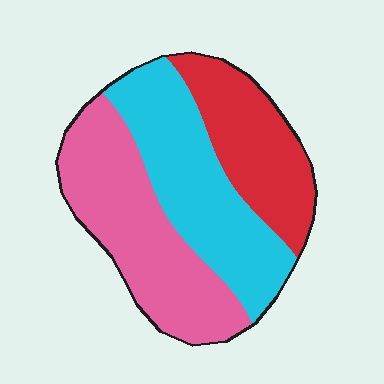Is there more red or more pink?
Pink.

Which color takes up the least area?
Red, at roughly 25%.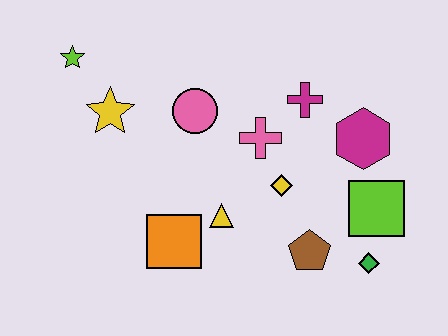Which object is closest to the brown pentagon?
The green diamond is closest to the brown pentagon.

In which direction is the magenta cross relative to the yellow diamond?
The magenta cross is above the yellow diamond.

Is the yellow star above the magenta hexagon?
Yes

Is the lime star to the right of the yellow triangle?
No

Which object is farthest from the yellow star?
The green diamond is farthest from the yellow star.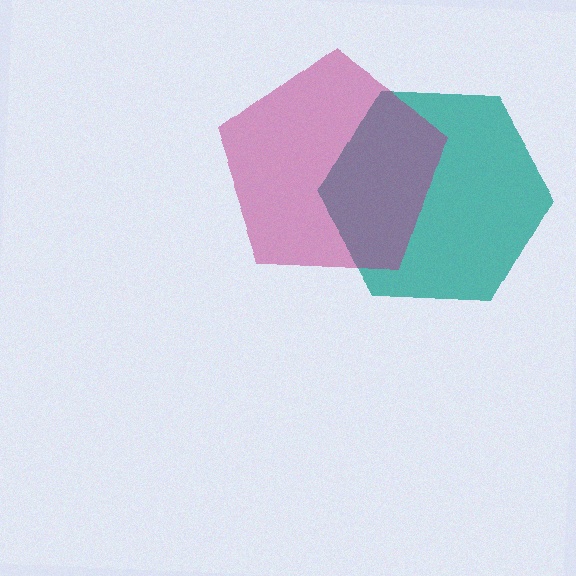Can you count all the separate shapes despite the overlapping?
Yes, there are 2 separate shapes.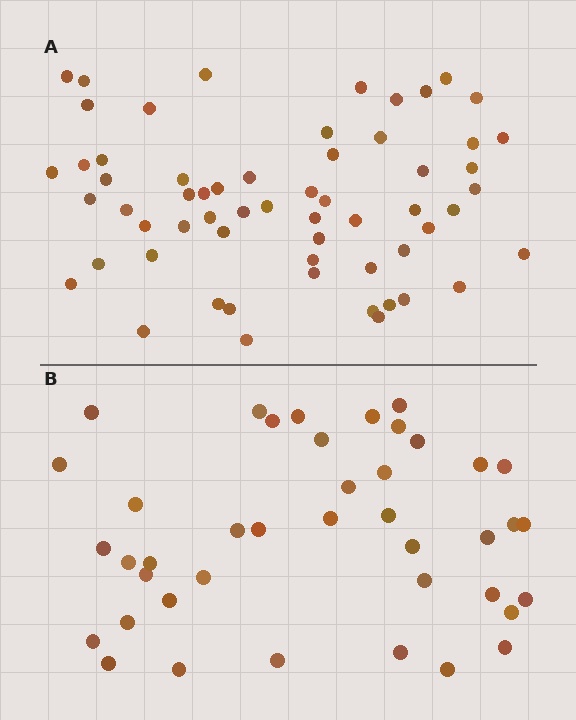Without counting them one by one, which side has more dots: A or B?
Region A (the top region) has more dots.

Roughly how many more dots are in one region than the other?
Region A has approximately 20 more dots than region B.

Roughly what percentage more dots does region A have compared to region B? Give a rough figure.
About 45% more.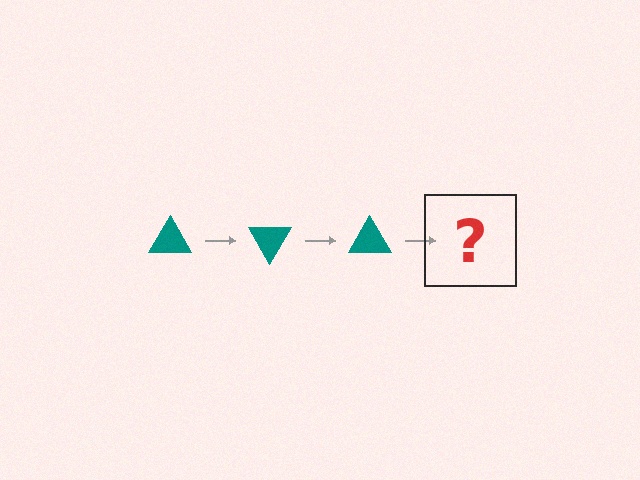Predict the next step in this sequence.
The next step is a teal triangle rotated 180 degrees.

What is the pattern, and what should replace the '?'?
The pattern is that the triangle rotates 60 degrees each step. The '?' should be a teal triangle rotated 180 degrees.